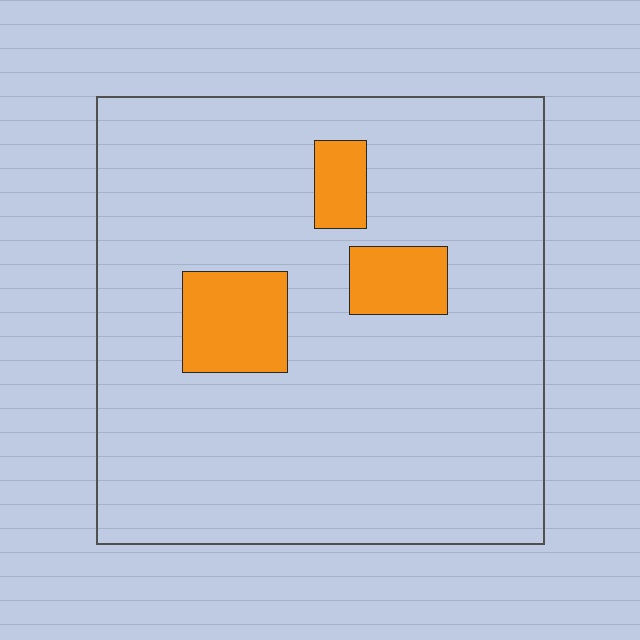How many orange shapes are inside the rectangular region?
3.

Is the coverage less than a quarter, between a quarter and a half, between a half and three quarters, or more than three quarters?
Less than a quarter.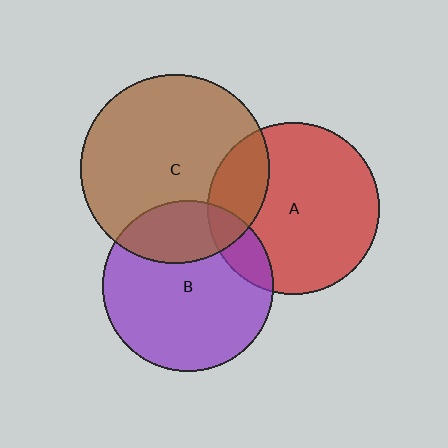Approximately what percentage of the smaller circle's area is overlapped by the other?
Approximately 15%.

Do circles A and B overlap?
Yes.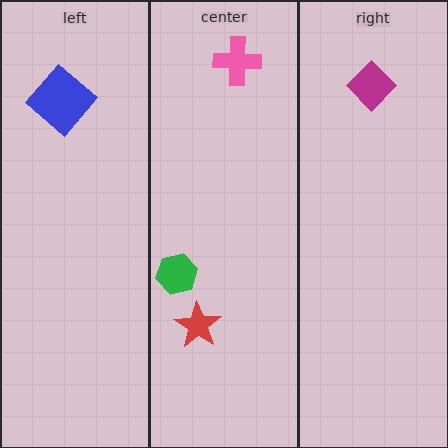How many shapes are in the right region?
1.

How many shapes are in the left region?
1.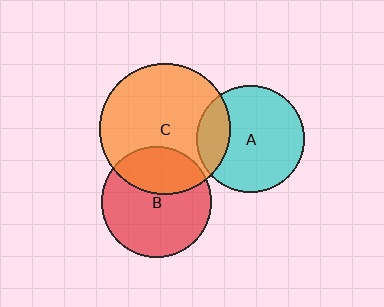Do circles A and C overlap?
Yes.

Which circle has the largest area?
Circle C (orange).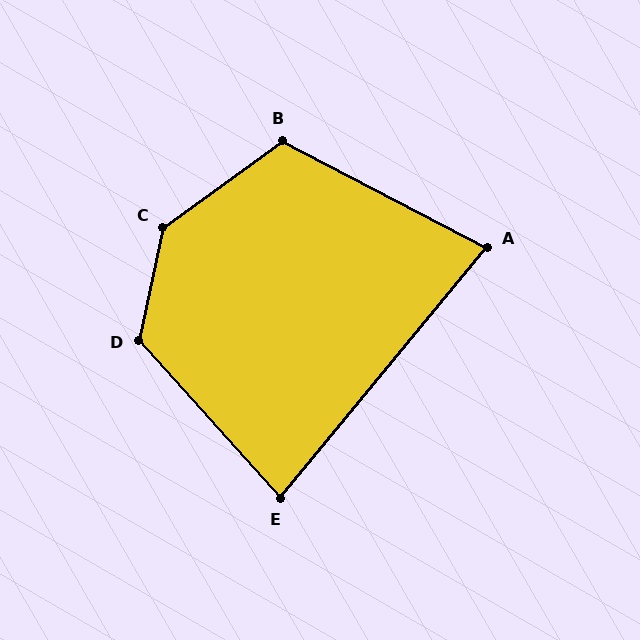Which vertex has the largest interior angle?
C, at approximately 138 degrees.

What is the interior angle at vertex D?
Approximately 126 degrees (obtuse).